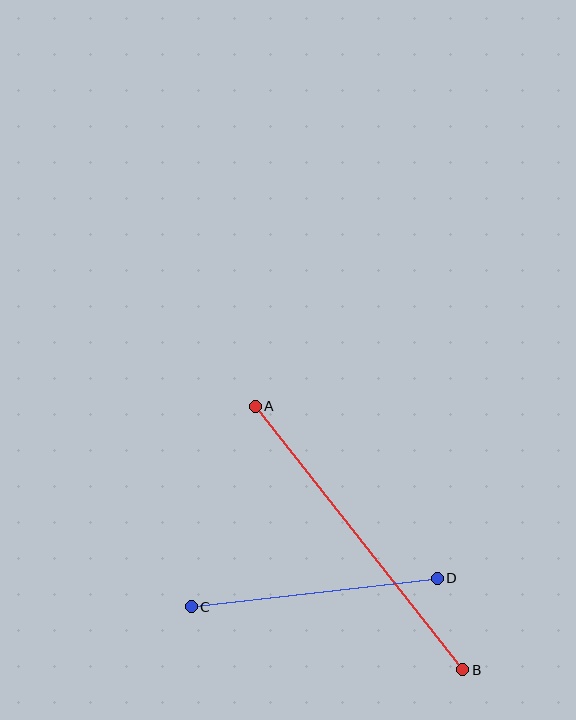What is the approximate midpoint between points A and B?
The midpoint is at approximately (359, 538) pixels.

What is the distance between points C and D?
The distance is approximately 248 pixels.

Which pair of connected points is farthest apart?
Points A and B are farthest apart.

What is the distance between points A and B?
The distance is approximately 335 pixels.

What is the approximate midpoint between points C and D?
The midpoint is at approximately (314, 593) pixels.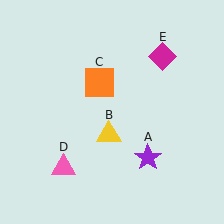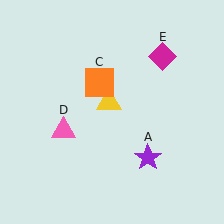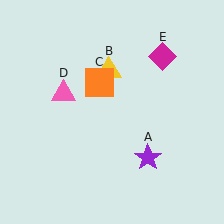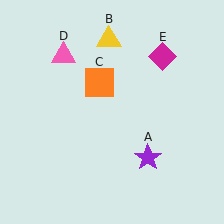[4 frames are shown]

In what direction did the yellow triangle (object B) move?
The yellow triangle (object B) moved up.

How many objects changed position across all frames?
2 objects changed position: yellow triangle (object B), pink triangle (object D).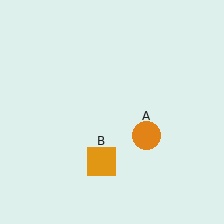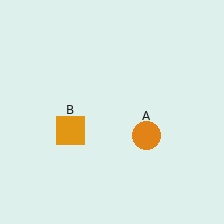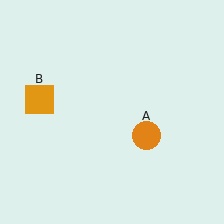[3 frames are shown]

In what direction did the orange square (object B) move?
The orange square (object B) moved up and to the left.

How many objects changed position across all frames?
1 object changed position: orange square (object B).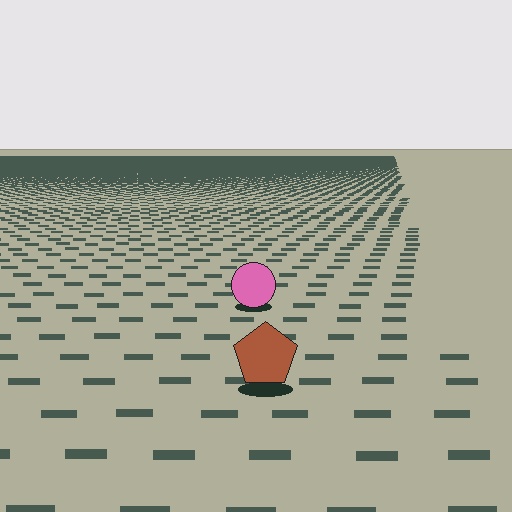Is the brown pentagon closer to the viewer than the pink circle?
Yes. The brown pentagon is closer — you can tell from the texture gradient: the ground texture is coarser near it.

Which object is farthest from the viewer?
The pink circle is farthest from the viewer. It appears smaller and the ground texture around it is denser.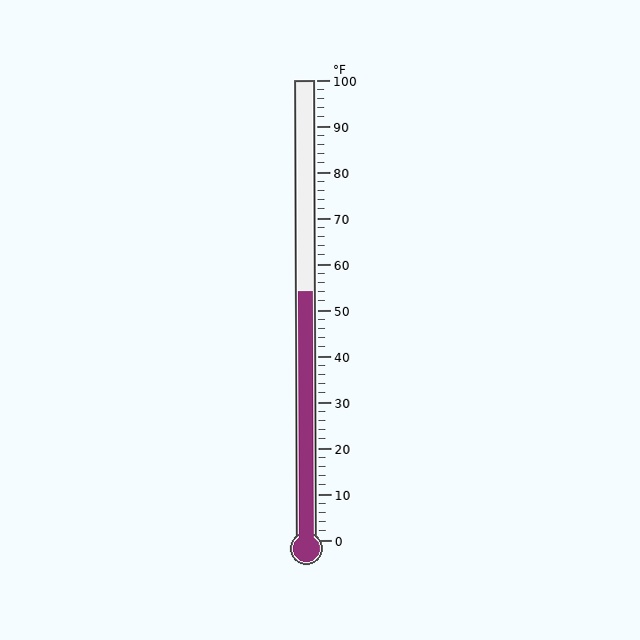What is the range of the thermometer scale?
The thermometer scale ranges from 0°F to 100°F.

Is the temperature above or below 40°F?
The temperature is above 40°F.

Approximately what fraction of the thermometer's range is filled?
The thermometer is filled to approximately 55% of its range.